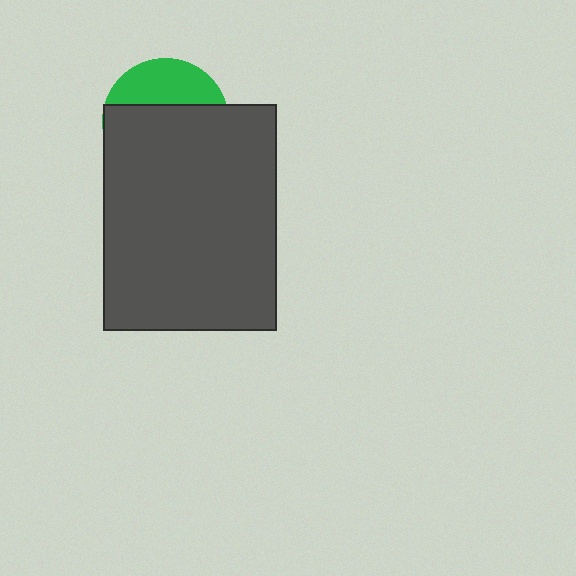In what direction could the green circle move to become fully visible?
The green circle could move up. That would shift it out from behind the dark gray rectangle entirely.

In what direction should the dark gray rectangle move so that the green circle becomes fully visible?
The dark gray rectangle should move down. That is the shortest direction to clear the overlap and leave the green circle fully visible.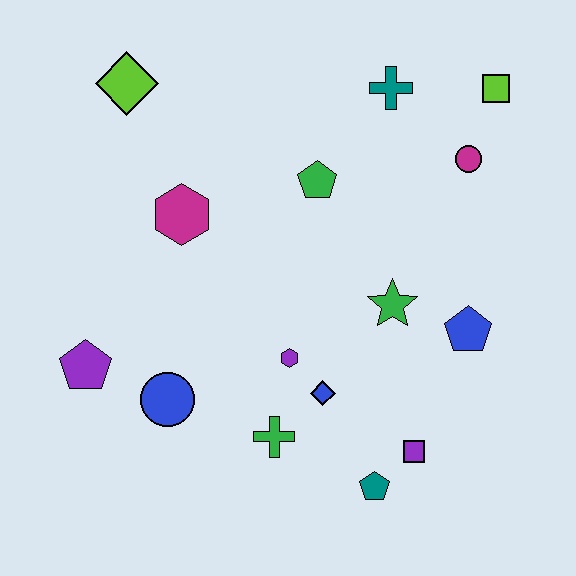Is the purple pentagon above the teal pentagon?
Yes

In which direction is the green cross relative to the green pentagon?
The green cross is below the green pentagon.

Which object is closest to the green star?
The blue pentagon is closest to the green star.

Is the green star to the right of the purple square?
No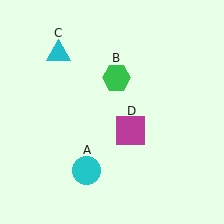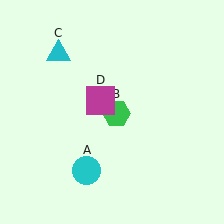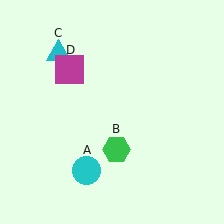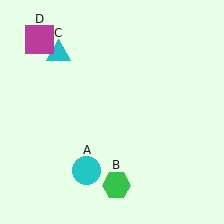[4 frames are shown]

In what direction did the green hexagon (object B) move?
The green hexagon (object B) moved down.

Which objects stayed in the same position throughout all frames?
Cyan circle (object A) and cyan triangle (object C) remained stationary.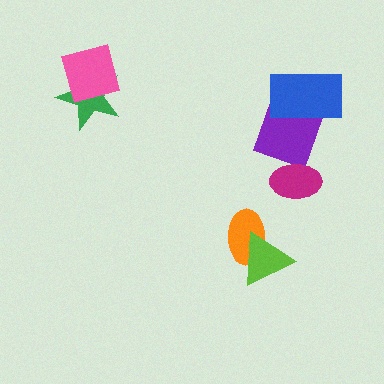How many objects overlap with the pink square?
1 object overlaps with the pink square.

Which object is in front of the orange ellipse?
The lime triangle is in front of the orange ellipse.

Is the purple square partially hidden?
Yes, it is partially covered by another shape.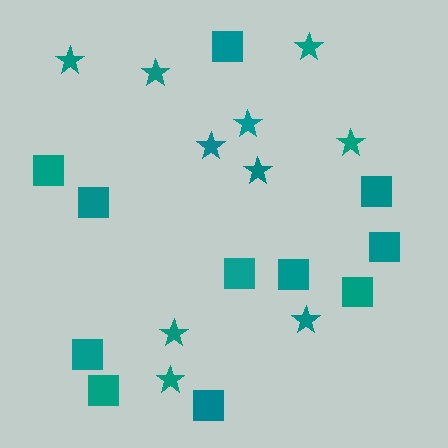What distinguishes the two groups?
There are 2 groups: one group of stars (10) and one group of squares (11).